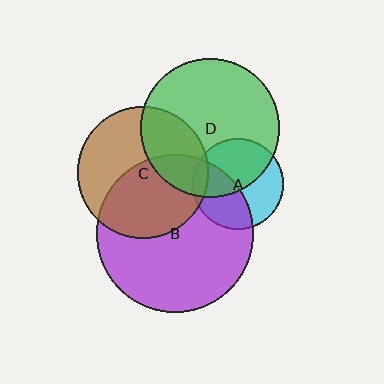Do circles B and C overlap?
Yes.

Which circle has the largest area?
Circle B (purple).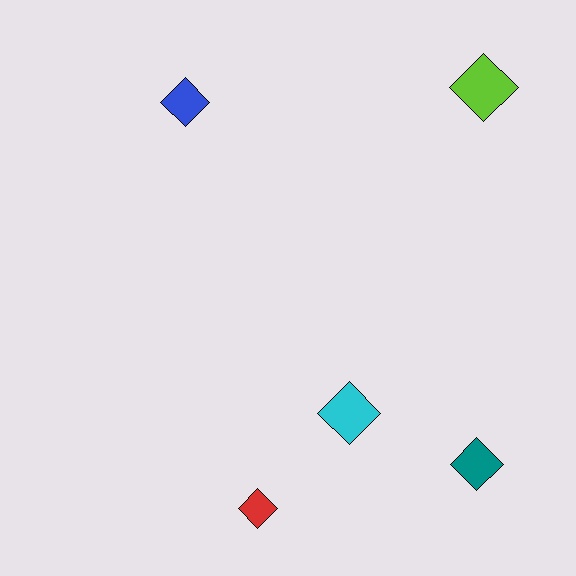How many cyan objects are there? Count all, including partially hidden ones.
There is 1 cyan object.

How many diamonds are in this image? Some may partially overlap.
There are 5 diamonds.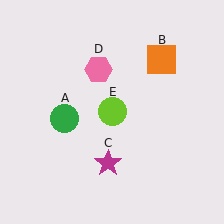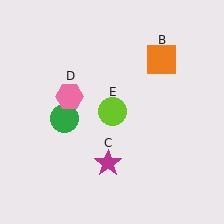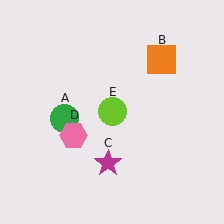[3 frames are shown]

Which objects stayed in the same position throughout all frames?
Green circle (object A) and orange square (object B) and magenta star (object C) and lime circle (object E) remained stationary.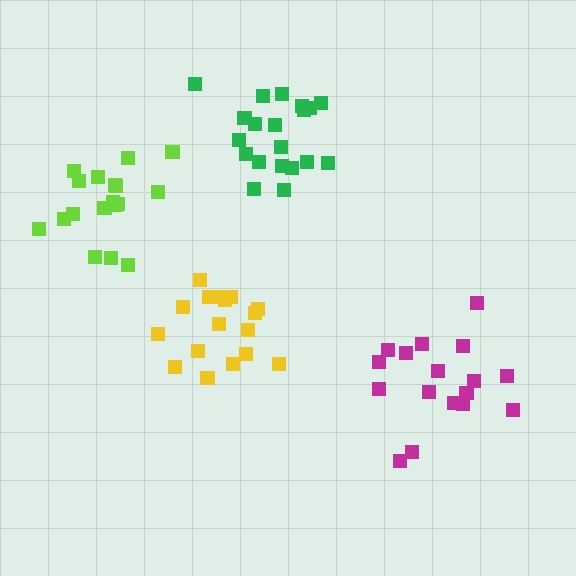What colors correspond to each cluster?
The clusters are colored: green, yellow, lime, magenta.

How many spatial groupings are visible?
There are 4 spatial groupings.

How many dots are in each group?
Group 1: 20 dots, Group 2: 17 dots, Group 3: 18 dots, Group 4: 17 dots (72 total).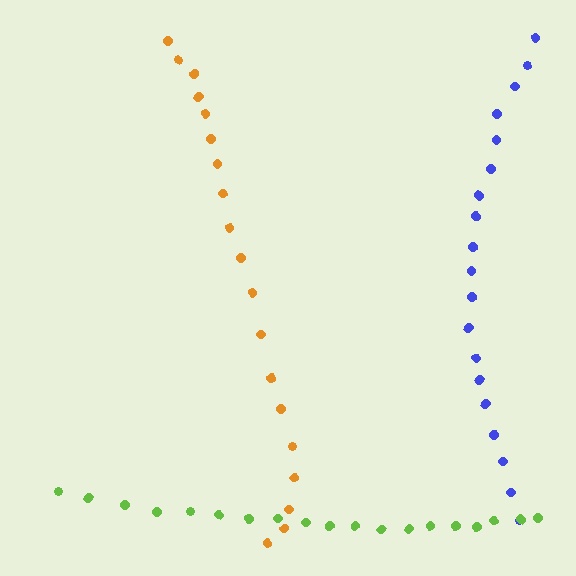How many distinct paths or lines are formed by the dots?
There are 3 distinct paths.